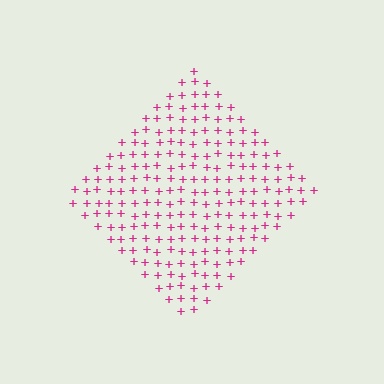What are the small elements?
The small elements are plus signs.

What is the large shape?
The large shape is a diamond.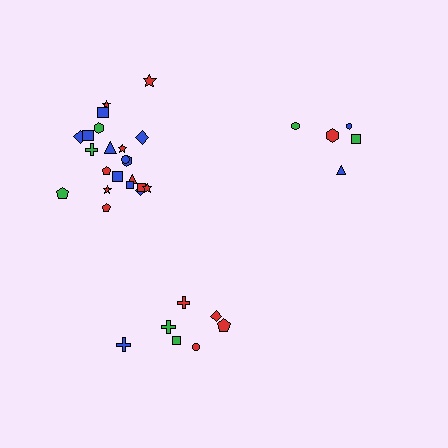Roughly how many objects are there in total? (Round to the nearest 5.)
Roughly 35 objects in total.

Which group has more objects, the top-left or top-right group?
The top-left group.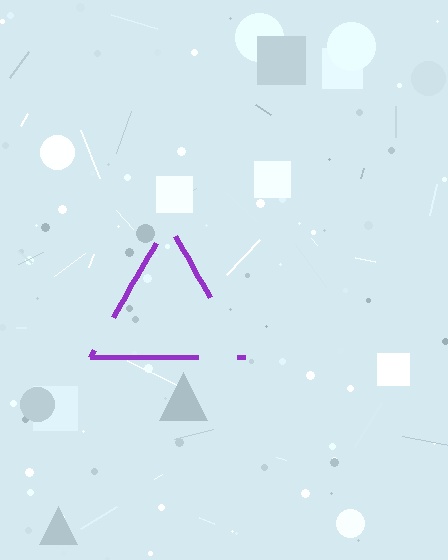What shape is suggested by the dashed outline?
The dashed outline suggests a triangle.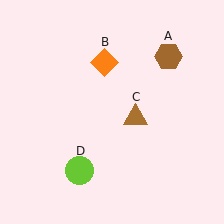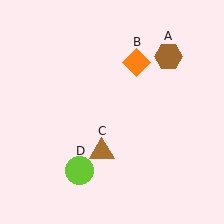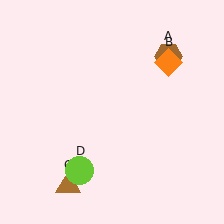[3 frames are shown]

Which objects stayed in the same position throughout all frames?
Brown hexagon (object A) and lime circle (object D) remained stationary.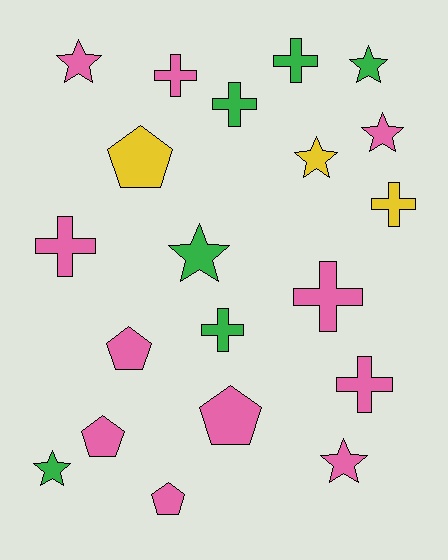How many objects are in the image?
There are 20 objects.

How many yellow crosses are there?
There is 1 yellow cross.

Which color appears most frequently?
Pink, with 11 objects.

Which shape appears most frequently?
Cross, with 8 objects.